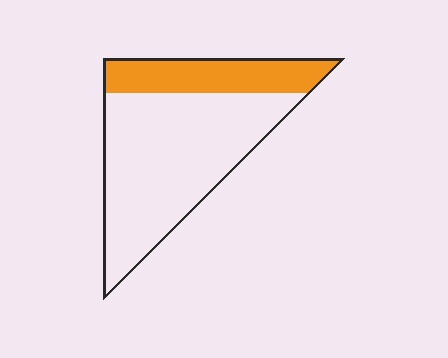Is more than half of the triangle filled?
No.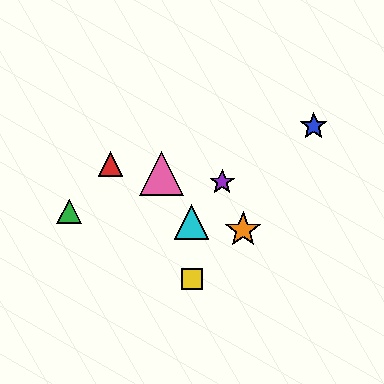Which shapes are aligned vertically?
The yellow square, the cyan triangle are aligned vertically.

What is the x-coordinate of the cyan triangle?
The cyan triangle is at x≈192.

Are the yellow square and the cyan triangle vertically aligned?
Yes, both are at x≈192.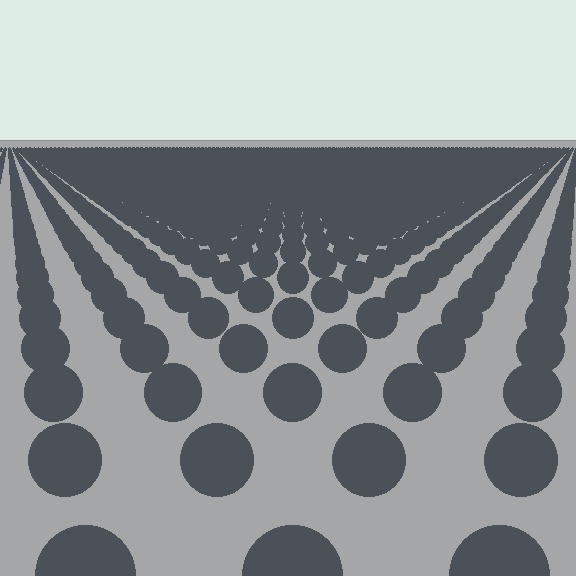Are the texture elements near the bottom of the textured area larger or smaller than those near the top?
Larger. Near the bottom, elements are closer to the viewer and appear at a bigger on-screen size.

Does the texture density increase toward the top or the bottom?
Density increases toward the top.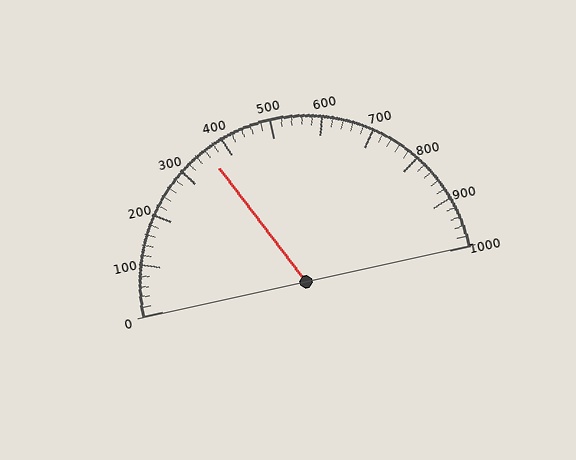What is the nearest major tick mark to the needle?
The nearest major tick mark is 400.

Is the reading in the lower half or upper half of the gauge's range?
The reading is in the lower half of the range (0 to 1000).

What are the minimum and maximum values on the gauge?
The gauge ranges from 0 to 1000.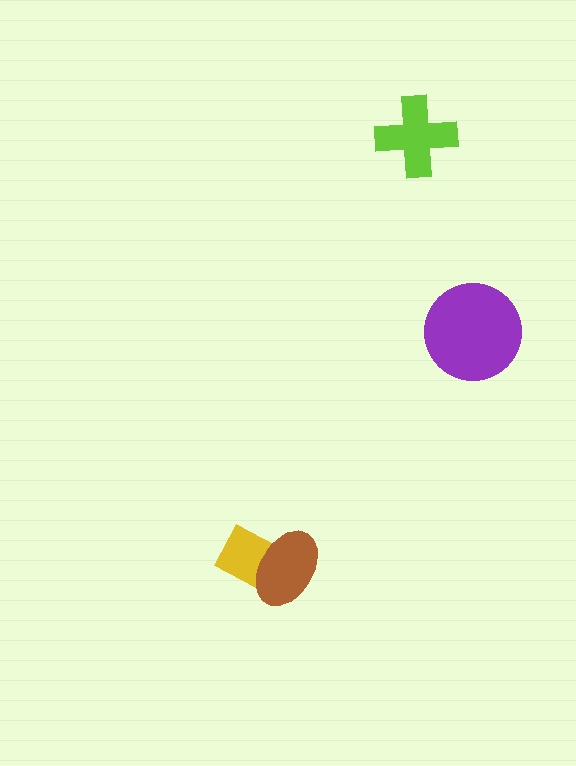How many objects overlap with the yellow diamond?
1 object overlaps with the yellow diamond.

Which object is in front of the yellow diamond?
The brown ellipse is in front of the yellow diamond.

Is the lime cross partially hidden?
No, no other shape covers it.